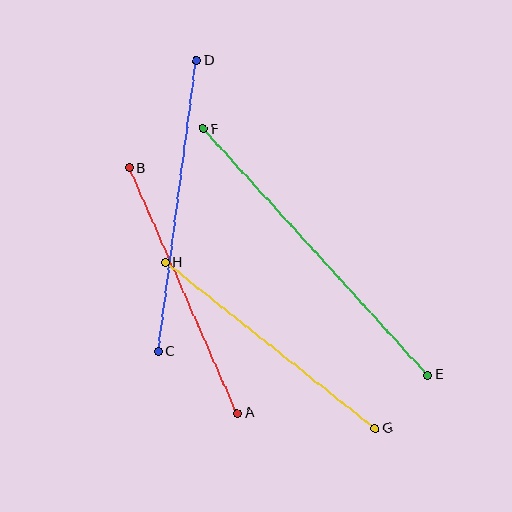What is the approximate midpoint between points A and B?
The midpoint is at approximately (184, 291) pixels.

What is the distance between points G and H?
The distance is approximately 267 pixels.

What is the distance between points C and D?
The distance is approximately 294 pixels.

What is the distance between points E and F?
The distance is approximately 334 pixels.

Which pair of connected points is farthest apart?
Points E and F are farthest apart.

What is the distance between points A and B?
The distance is approximately 268 pixels.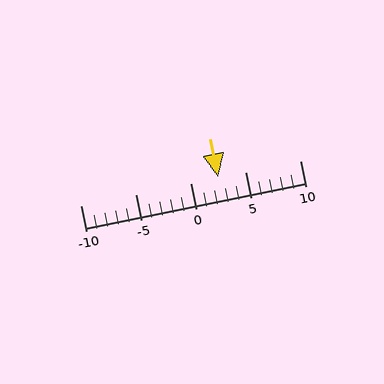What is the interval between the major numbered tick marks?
The major tick marks are spaced 5 units apart.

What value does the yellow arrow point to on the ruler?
The yellow arrow points to approximately 2.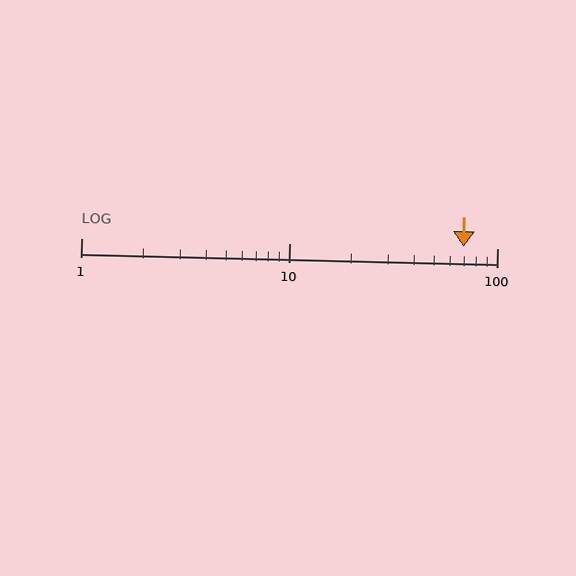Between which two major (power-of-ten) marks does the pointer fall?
The pointer is between 10 and 100.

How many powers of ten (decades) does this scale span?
The scale spans 2 decades, from 1 to 100.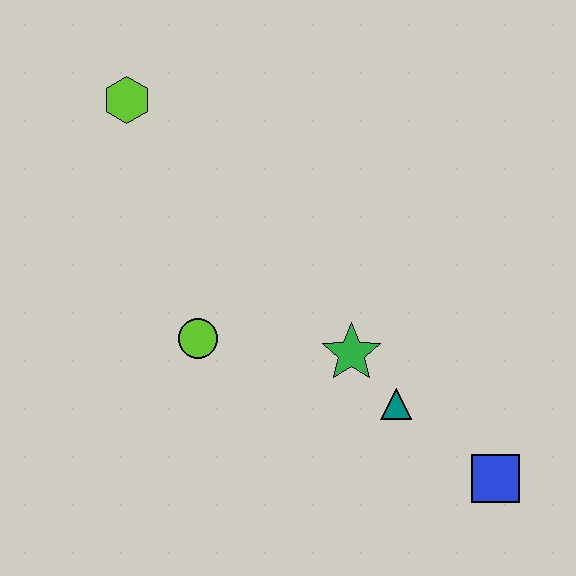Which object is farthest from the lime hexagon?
The blue square is farthest from the lime hexagon.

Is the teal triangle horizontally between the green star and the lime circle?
No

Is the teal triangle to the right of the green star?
Yes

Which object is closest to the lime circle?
The green star is closest to the lime circle.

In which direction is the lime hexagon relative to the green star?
The lime hexagon is above the green star.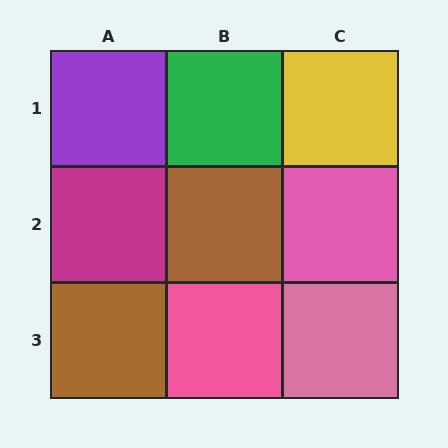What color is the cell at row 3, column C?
Pink.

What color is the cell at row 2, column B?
Brown.